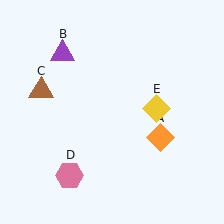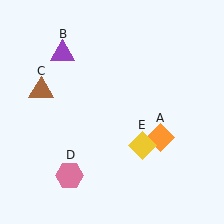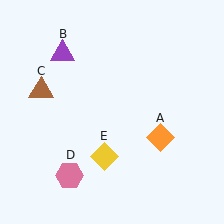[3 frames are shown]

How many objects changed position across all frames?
1 object changed position: yellow diamond (object E).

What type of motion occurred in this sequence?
The yellow diamond (object E) rotated clockwise around the center of the scene.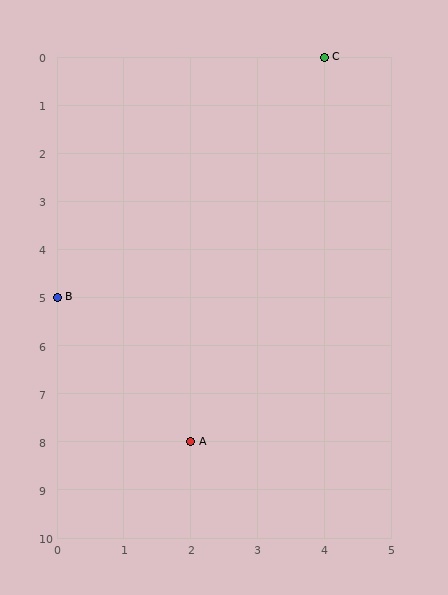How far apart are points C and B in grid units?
Points C and B are 4 columns and 5 rows apart (about 6.4 grid units diagonally).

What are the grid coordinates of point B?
Point B is at grid coordinates (0, 5).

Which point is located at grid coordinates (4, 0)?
Point C is at (4, 0).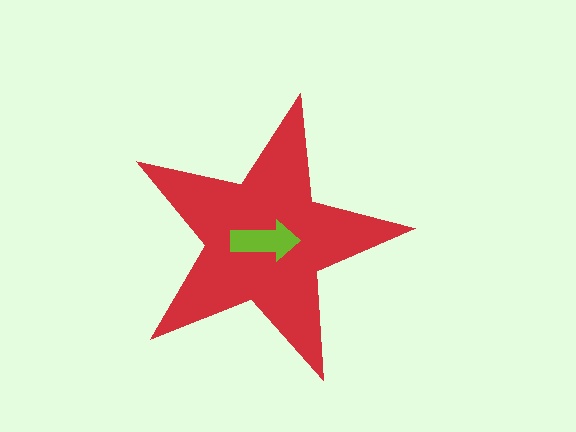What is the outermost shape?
The red star.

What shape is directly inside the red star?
The lime arrow.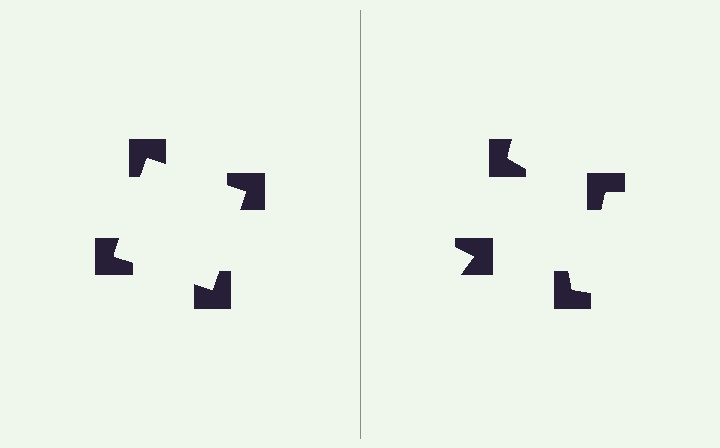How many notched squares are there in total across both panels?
8 — 4 on each side.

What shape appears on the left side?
An illusory square.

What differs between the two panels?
The notched squares are positioned identically on both sides; only the wedge orientations differ. On the left they align to a square; on the right they are misaligned.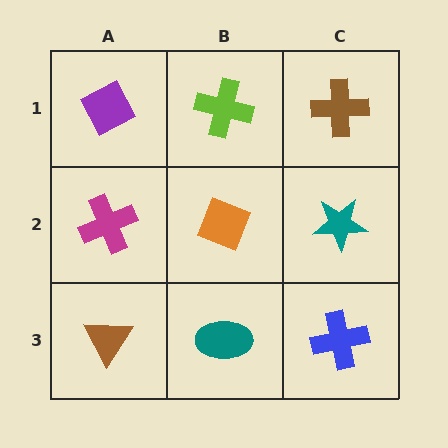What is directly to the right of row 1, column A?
A lime cross.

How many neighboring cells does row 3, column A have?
2.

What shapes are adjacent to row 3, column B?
An orange diamond (row 2, column B), a brown triangle (row 3, column A), a blue cross (row 3, column C).